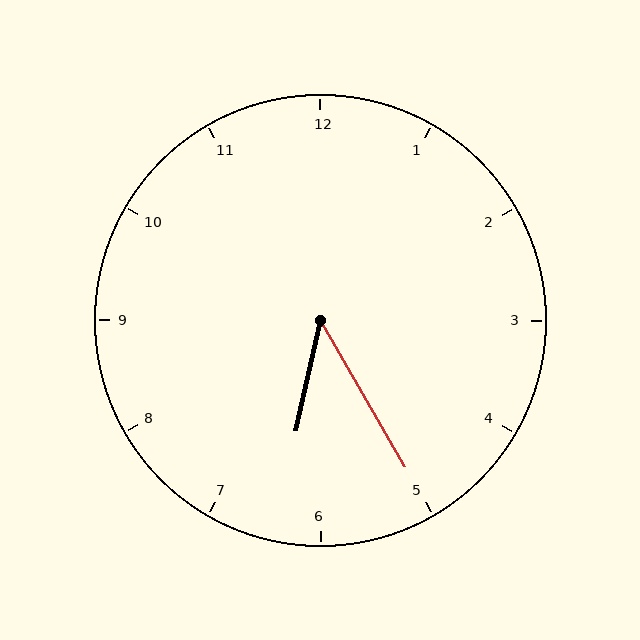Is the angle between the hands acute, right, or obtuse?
It is acute.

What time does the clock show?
6:25.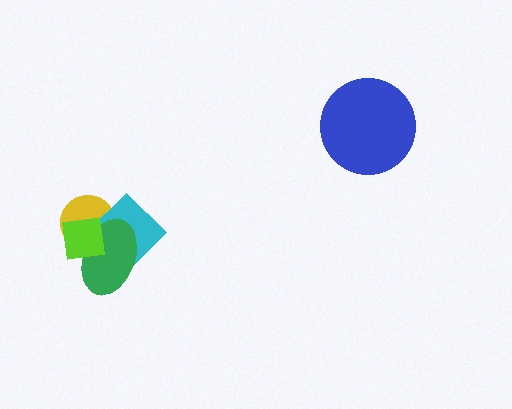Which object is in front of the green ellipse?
The lime square is in front of the green ellipse.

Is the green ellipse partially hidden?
Yes, it is partially covered by another shape.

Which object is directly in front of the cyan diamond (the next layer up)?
The green ellipse is directly in front of the cyan diamond.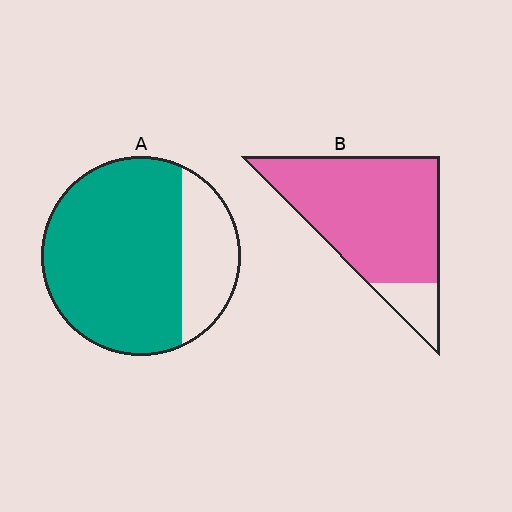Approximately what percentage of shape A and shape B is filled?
A is approximately 75% and B is approximately 85%.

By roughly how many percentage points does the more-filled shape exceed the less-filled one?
By roughly 10 percentage points (B over A).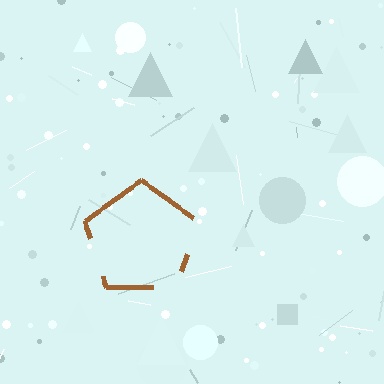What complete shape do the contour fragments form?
The contour fragments form a pentagon.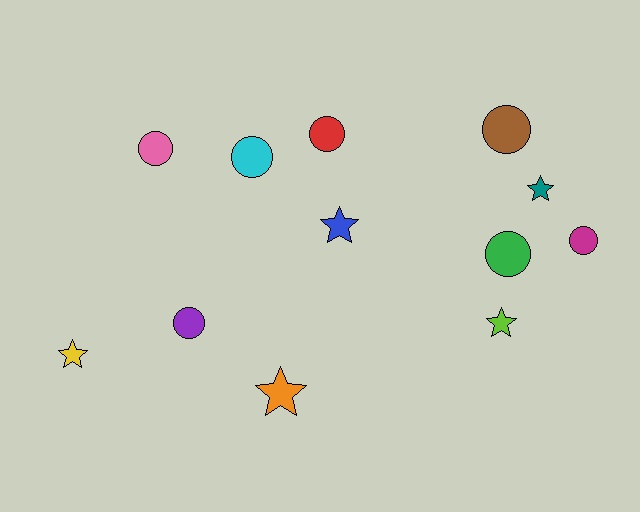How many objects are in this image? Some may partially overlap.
There are 12 objects.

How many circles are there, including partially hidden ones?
There are 7 circles.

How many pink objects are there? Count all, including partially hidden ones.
There is 1 pink object.